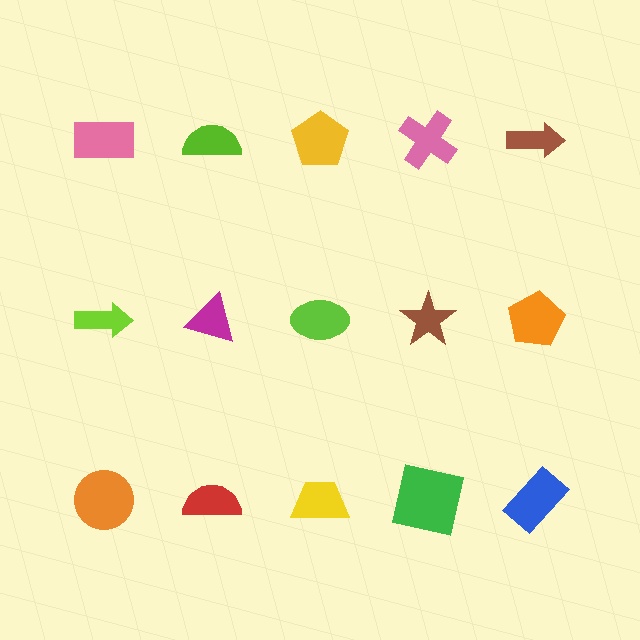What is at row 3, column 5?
A blue rectangle.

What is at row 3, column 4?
A green square.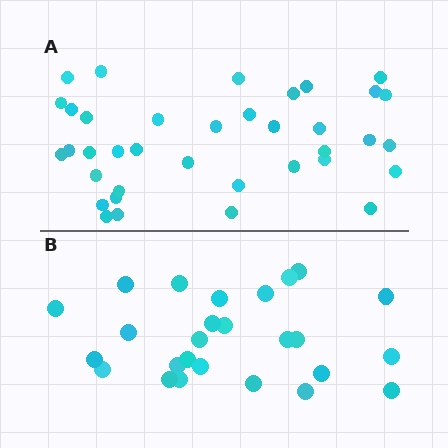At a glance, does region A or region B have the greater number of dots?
Region A (the top region) has more dots.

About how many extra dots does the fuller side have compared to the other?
Region A has roughly 12 or so more dots than region B.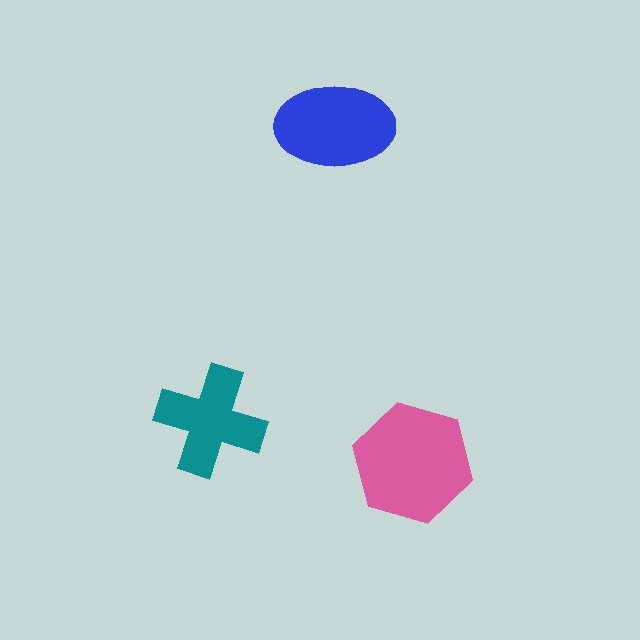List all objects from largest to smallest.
The pink hexagon, the blue ellipse, the teal cross.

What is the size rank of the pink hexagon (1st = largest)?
1st.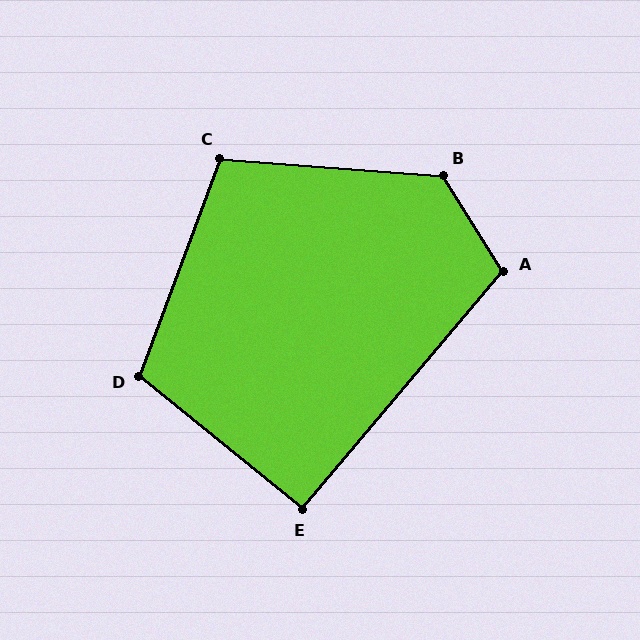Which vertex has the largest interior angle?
B, at approximately 126 degrees.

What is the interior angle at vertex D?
Approximately 109 degrees (obtuse).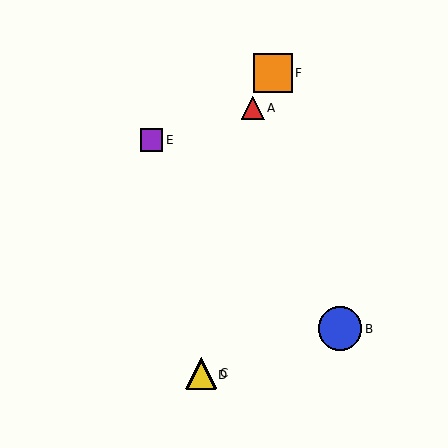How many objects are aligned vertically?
2 objects (C, D) are aligned vertically.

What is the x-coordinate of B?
Object B is at x≈340.